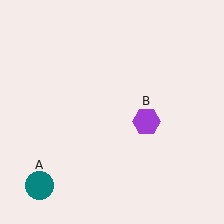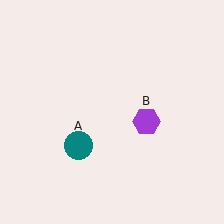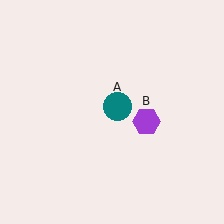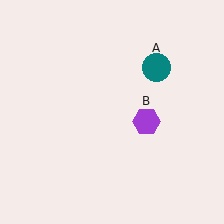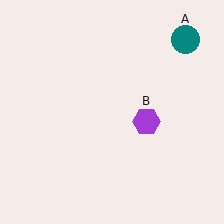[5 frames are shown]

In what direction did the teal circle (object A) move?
The teal circle (object A) moved up and to the right.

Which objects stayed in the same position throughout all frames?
Purple hexagon (object B) remained stationary.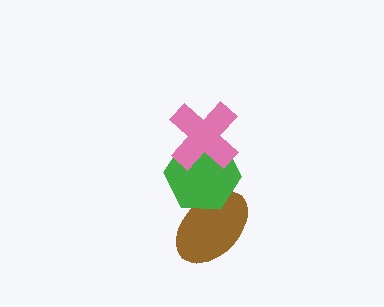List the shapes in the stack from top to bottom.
From top to bottom: the pink cross, the green hexagon, the brown ellipse.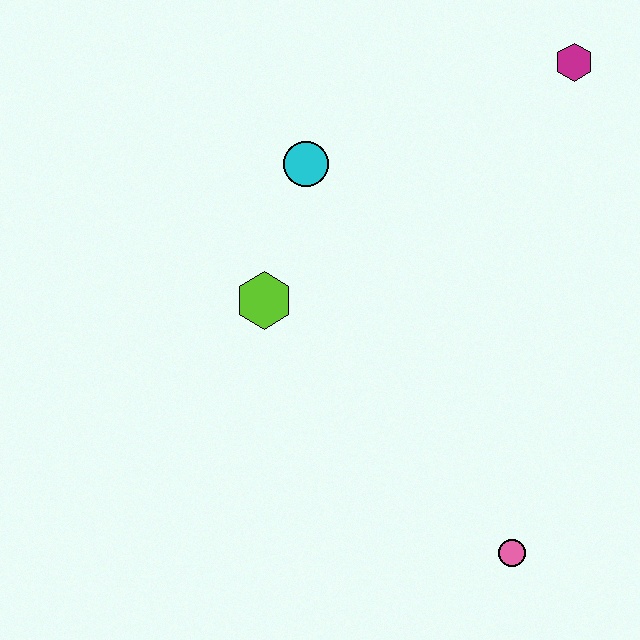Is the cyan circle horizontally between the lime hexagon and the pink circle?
Yes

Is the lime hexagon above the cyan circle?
No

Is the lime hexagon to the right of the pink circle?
No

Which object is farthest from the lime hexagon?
The magenta hexagon is farthest from the lime hexagon.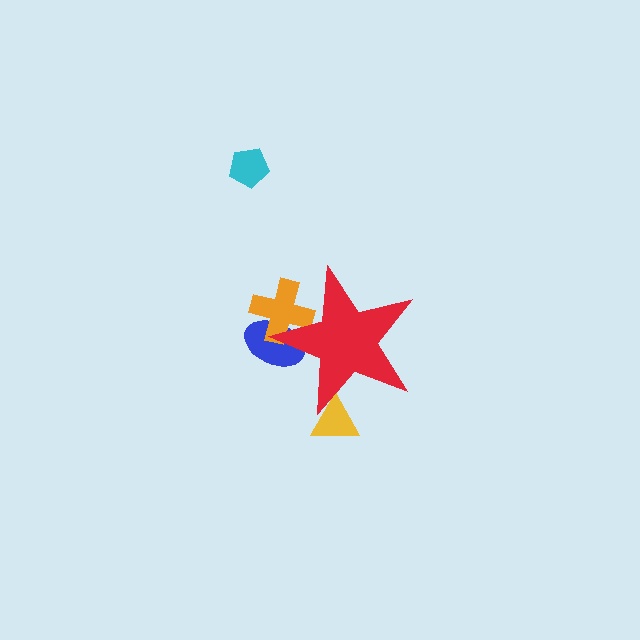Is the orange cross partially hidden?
Yes, the orange cross is partially hidden behind the red star.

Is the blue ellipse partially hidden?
Yes, the blue ellipse is partially hidden behind the red star.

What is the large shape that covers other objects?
A red star.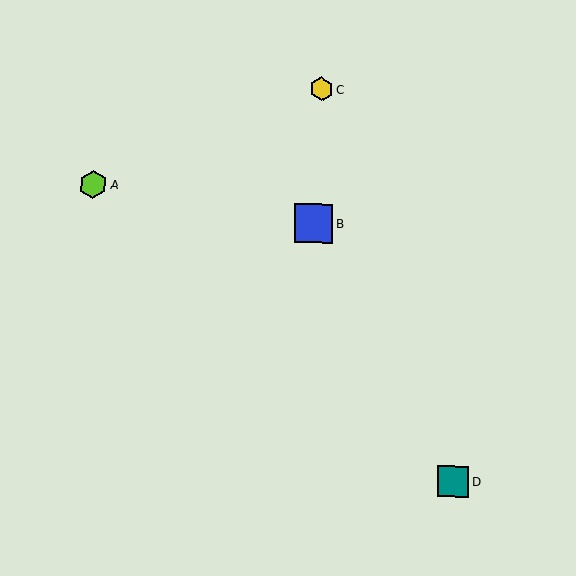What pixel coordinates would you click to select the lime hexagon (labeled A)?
Click at (93, 185) to select the lime hexagon A.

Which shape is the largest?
The blue square (labeled B) is the largest.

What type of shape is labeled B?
Shape B is a blue square.